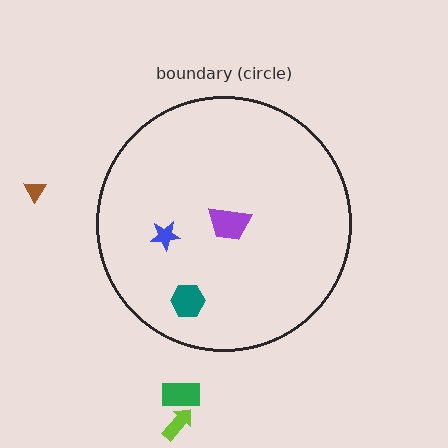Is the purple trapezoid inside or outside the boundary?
Inside.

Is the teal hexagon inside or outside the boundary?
Inside.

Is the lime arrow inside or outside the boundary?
Outside.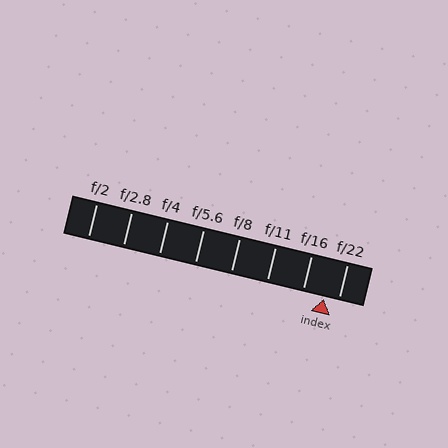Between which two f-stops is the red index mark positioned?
The index mark is between f/16 and f/22.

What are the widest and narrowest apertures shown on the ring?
The widest aperture shown is f/2 and the narrowest is f/22.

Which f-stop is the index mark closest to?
The index mark is closest to f/22.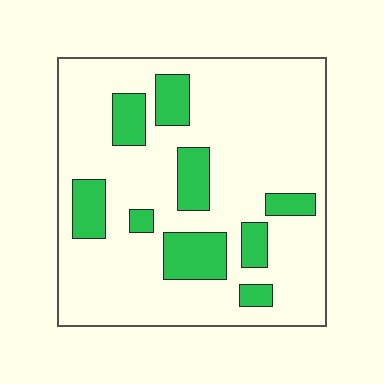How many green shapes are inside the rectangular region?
9.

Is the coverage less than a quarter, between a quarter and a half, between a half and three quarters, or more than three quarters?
Less than a quarter.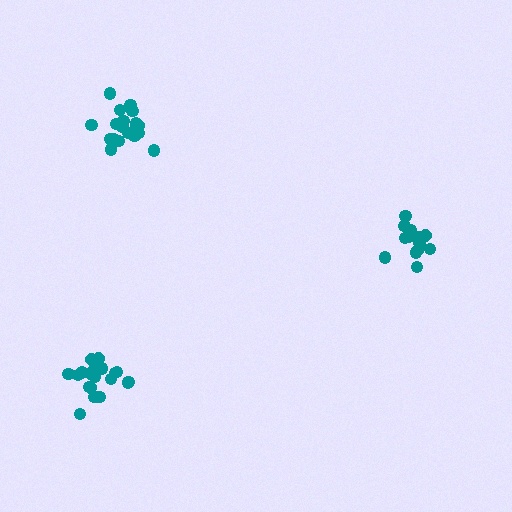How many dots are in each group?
Group 1: 19 dots, Group 2: 19 dots, Group 3: 13 dots (51 total).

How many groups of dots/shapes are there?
There are 3 groups.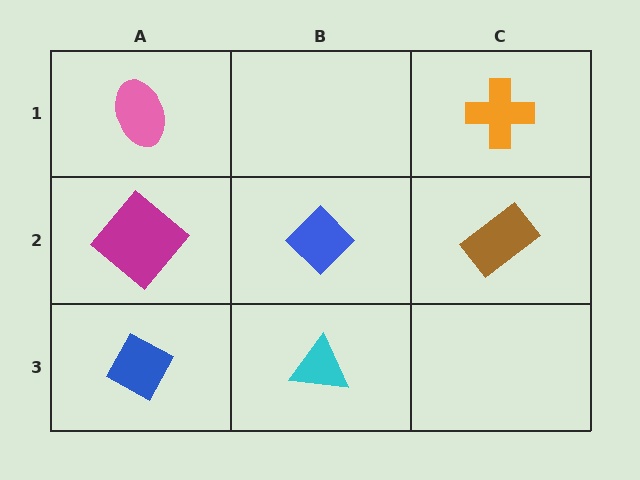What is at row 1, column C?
An orange cross.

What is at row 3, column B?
A cyan triangle.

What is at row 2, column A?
A magenta diamond.